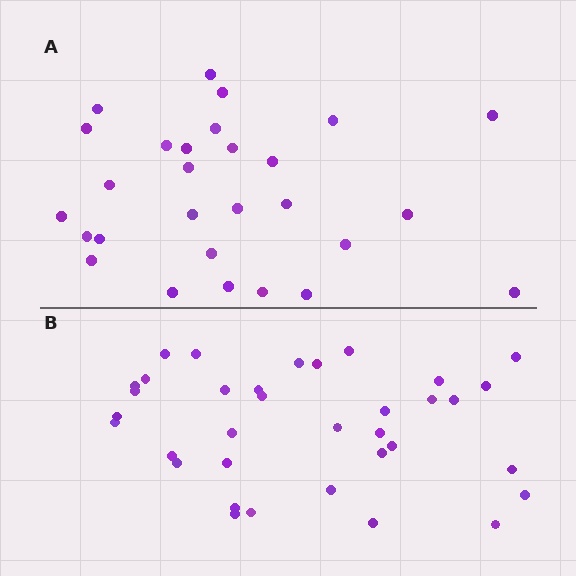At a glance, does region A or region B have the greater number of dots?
Region B (the bottom region) has more dots.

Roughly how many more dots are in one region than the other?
Region B has roughly 8 or so more dots than region A.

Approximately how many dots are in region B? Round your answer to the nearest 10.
About 40 dots. (The exact count is 35, which rounds to 40.)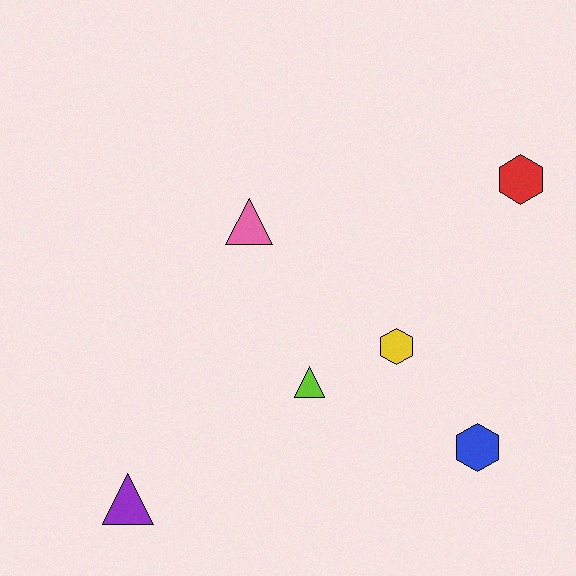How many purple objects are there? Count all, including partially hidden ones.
There is 1 purple object.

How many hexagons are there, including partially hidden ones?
There are 3 hexagons.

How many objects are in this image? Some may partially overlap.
There are 6 objects.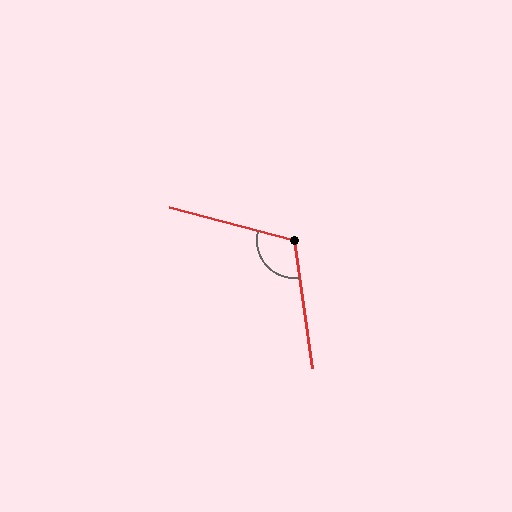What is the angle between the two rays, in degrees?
Approximately 113 degrees.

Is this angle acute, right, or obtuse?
It is obtuse.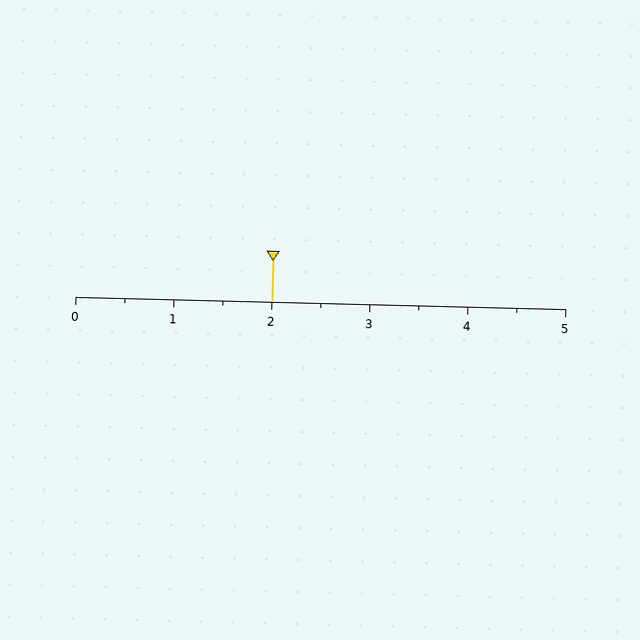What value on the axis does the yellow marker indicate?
The marker indicates approximately 2.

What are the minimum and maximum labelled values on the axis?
The axis runs from 0 to 5.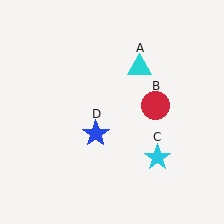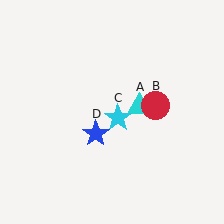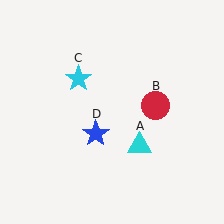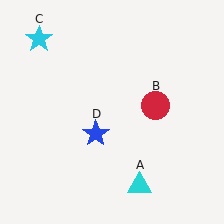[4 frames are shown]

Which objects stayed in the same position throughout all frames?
Red circle (object B) and blue star (object D) remained stationary.